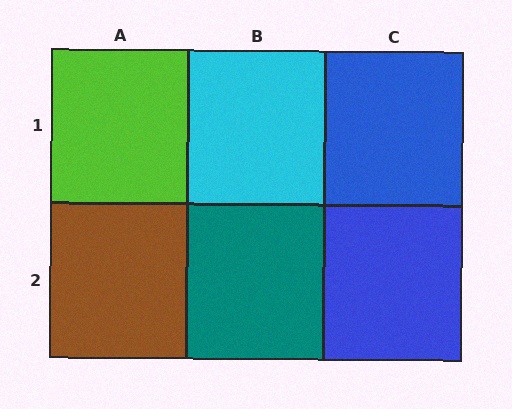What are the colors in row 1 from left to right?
Lime, cyan, blue.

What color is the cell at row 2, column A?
Brown.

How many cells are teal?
1 cell is teal.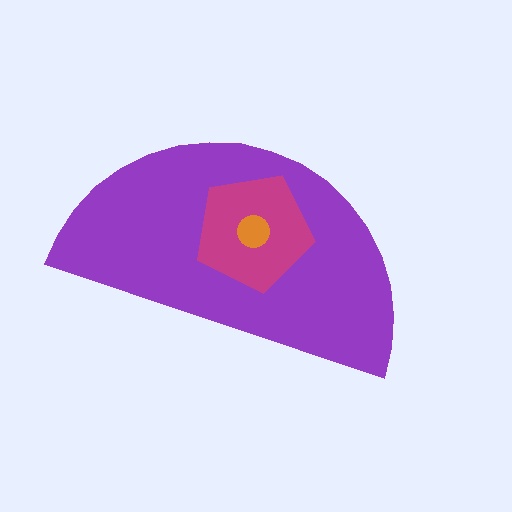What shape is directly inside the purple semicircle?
The magenta pentagon.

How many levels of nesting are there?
3.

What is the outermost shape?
The purple semicircle.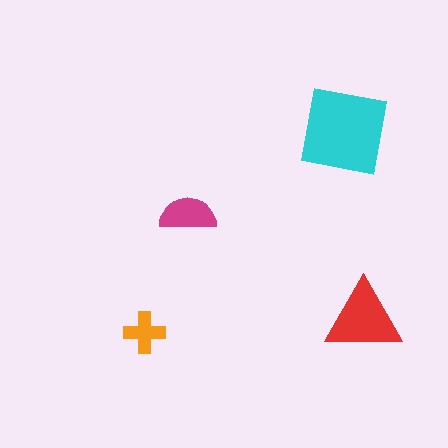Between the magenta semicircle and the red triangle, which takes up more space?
The red triangle.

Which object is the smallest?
The orange cross.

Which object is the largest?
The cyan square.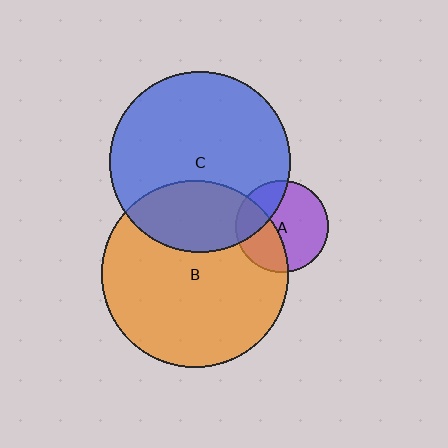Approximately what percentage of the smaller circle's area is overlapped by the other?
Approximately 35%.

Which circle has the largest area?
Circle B (orange).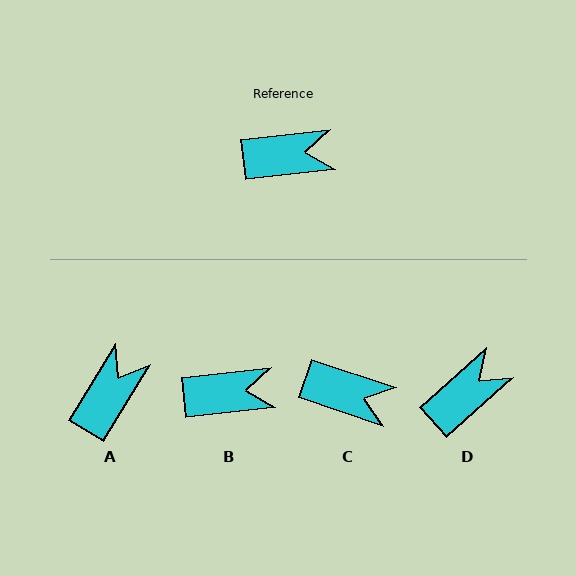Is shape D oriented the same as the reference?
No, it is off by about 35 degrees.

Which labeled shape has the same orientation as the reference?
B.